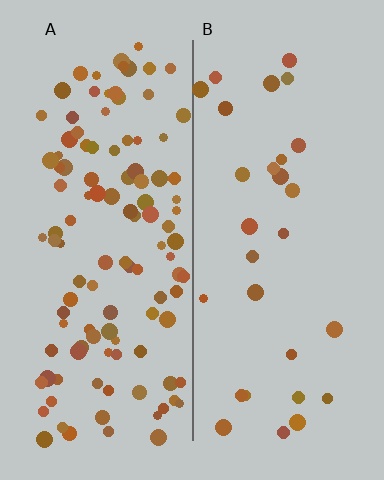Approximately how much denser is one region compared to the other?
Approximately 3.9× — region A over region B.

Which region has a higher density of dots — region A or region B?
A (the left).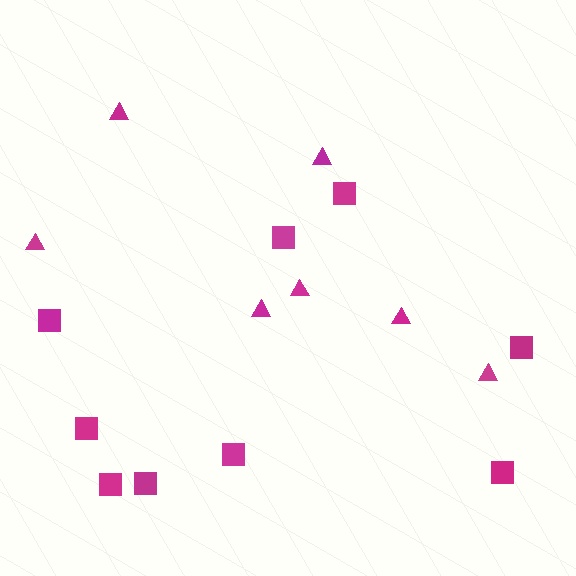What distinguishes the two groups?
There are 2 groups: one group of triangles (7) and one group of squares (9).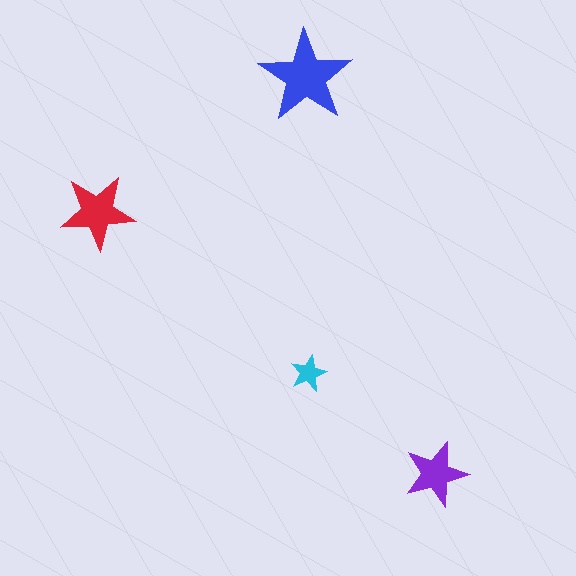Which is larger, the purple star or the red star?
The red one.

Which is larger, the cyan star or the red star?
The red one.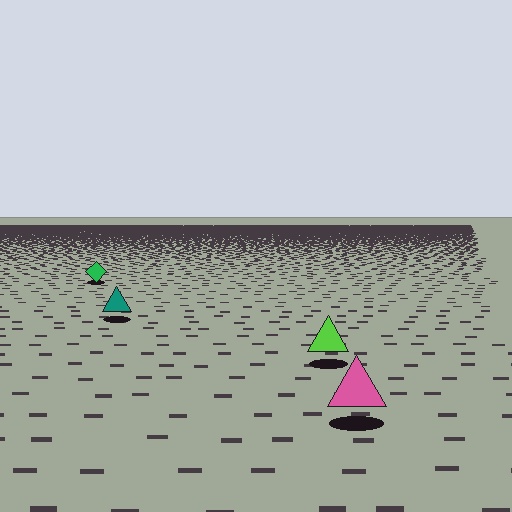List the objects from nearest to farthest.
From nearest to farthest: the pink triangle, the lime triangle, the teal triangle, the green diamond.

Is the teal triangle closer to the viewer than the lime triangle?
No. The lime triangle is closer — you can tell from the texture gradient: the ground texture is coarser near it.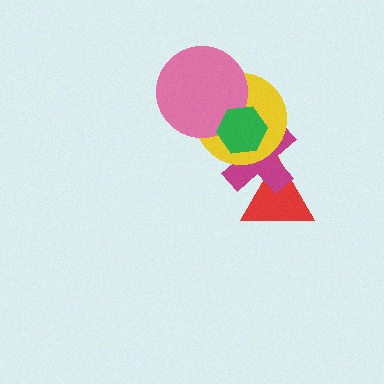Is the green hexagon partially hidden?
No, no other shape covers it.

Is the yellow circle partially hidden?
Yes, it is partially covered by another shape.